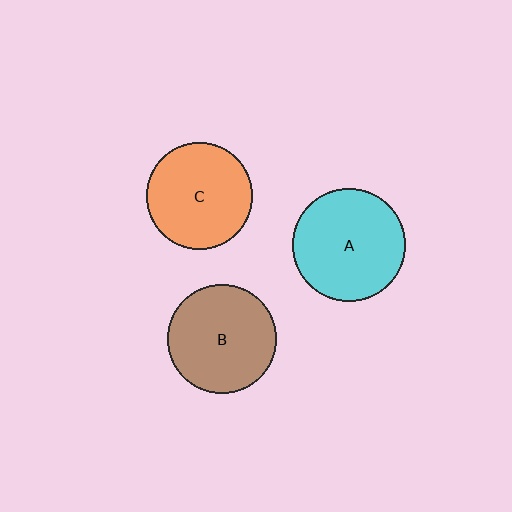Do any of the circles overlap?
No, none of the circles overlap.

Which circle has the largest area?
Circle A (cyan).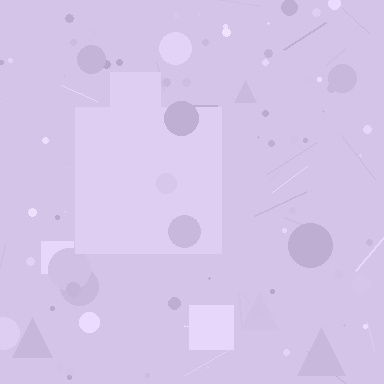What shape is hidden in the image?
A square is hidden in the image.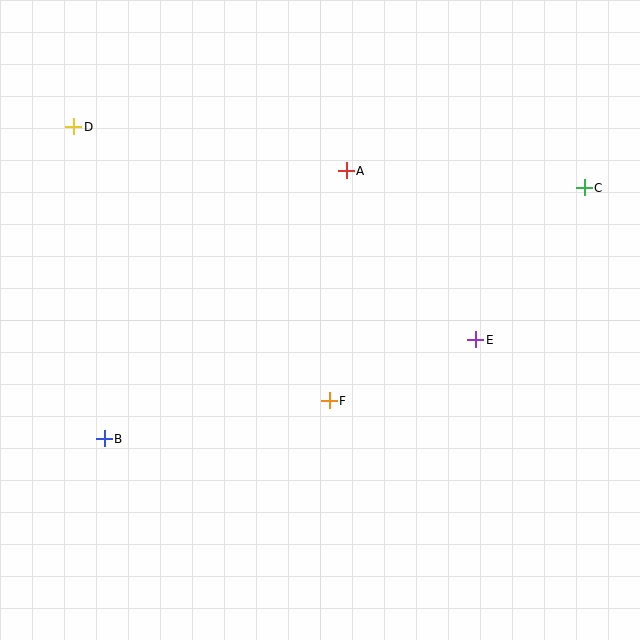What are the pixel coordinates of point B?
Point B is at (104, 439).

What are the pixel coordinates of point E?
Point E is at (476, 340).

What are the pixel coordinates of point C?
Point C is at (584, 188).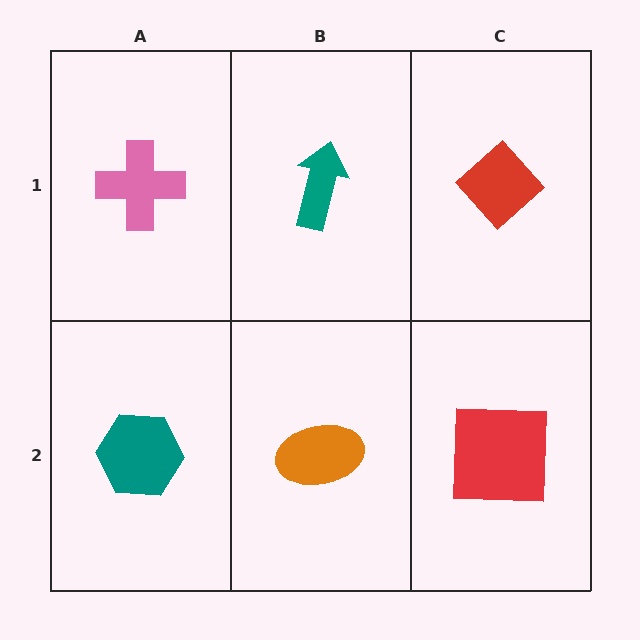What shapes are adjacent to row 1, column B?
An orange ellipse (row 2, column B), a pink cross (row 1, column A), a red diamond (row 1, column C).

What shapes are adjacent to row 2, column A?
A pink cross (row 1, column A), an orange ellipse (row 2, column B).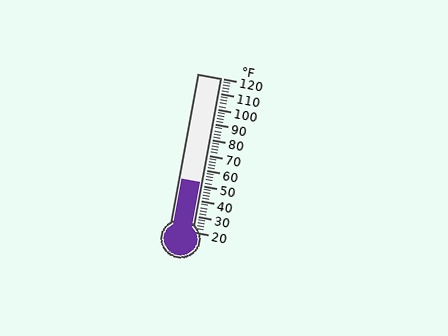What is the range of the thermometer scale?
The thermometer scale ranges from 20°F to 120°F.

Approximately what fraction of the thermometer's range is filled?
The thermometer is filled to approximately 30% of its range.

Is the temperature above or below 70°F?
The temperature is below 70°F.